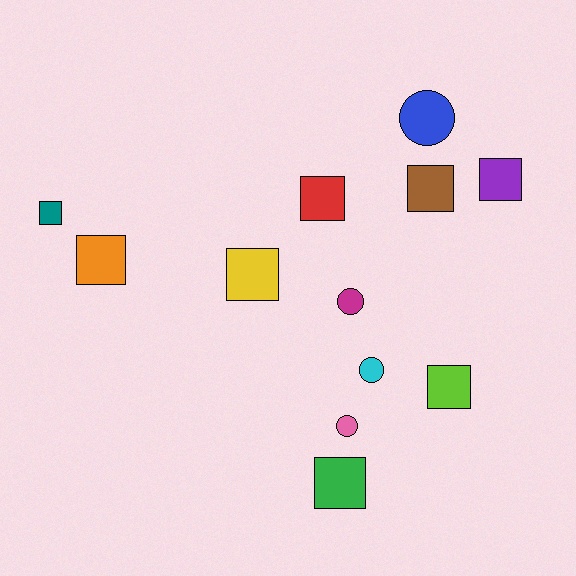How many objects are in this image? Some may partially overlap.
There are 12 objects.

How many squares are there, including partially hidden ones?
There are 8 squares.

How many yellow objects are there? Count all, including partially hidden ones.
There is 1 yellow object.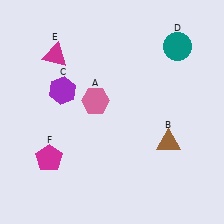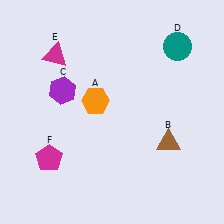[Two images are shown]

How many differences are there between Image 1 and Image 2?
There is 1 difference between the two images.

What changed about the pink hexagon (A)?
In Image 1, A is pink. In Image 2, it changed to orange.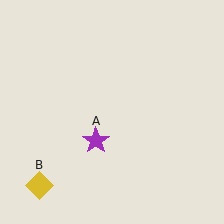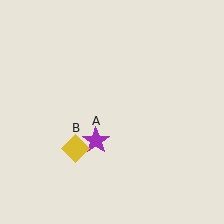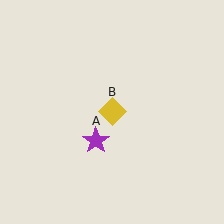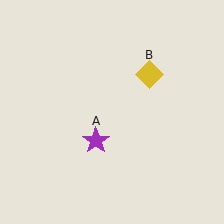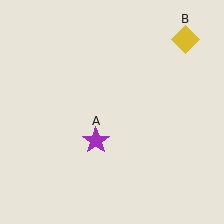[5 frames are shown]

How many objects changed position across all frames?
1 object changed position: yellow diamond (object B).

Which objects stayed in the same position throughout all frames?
Purple star (object A) remained stationary.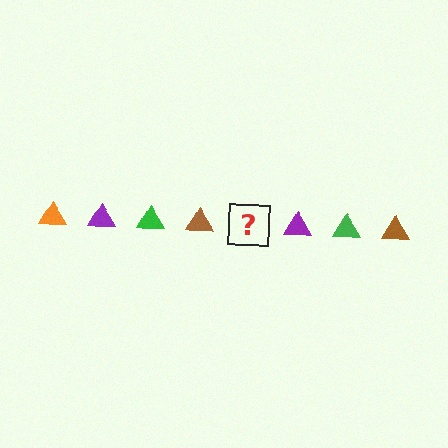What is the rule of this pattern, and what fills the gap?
The rule is that the pattern cycles through orange, purple, green, brown triangles. The gap should be filled with an orange triangle.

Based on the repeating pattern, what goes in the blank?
The blank should be an orange triangle.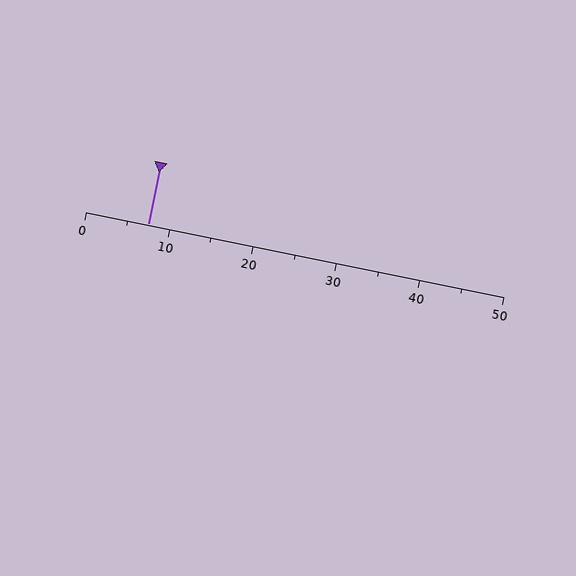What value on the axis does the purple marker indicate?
The marker indicates approximately 7.5.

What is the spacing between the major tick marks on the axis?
The major ticks are spaced 10 apart.